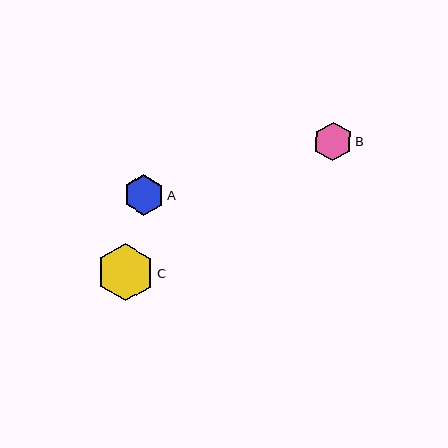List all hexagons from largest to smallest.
From largest to smallest: C, A, B.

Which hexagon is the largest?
Hexagon C is the largest with a size of approximately 58 pixels.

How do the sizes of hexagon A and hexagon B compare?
Hexagon A and hexagon B are approximately the same size.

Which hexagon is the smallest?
Hexagon B is the smallest with a size of approximately 38 pixels.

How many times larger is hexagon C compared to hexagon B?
Hexagon C is approximately 1.5 times the size of hexagon B.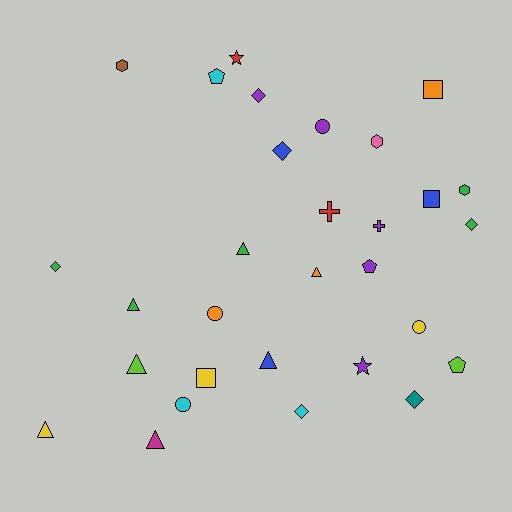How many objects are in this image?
There are 30 objects.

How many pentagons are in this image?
There are 3 pentagons.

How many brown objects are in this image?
There is 1 brown object.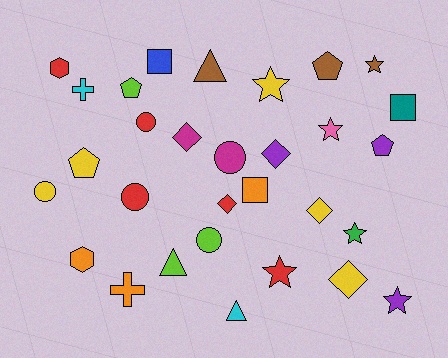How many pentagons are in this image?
There are 4 pentagons.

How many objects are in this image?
There are 30 objects.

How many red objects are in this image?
There are 5 red objects.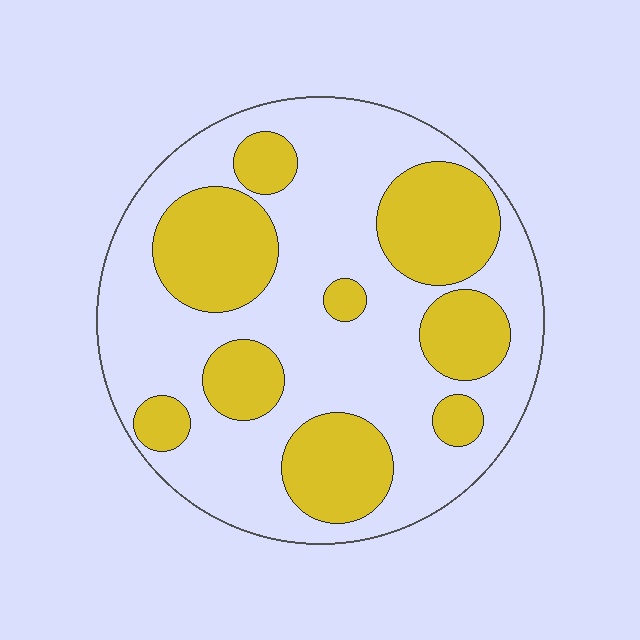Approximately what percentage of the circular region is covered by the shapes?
Approximately 35%.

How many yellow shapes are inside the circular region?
9.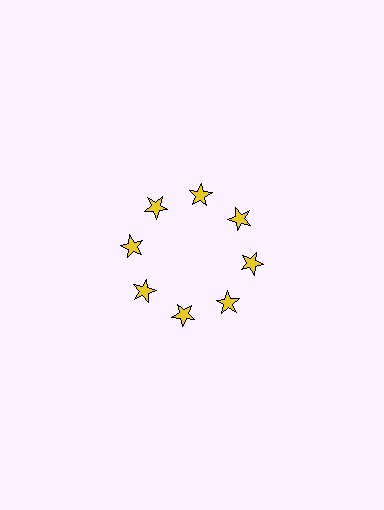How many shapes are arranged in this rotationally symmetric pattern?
There are 8 shapes, arranged in 8 groups of 1.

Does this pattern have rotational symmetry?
Yes, this pattern has 8-fold rotational symmetry. It looks the same after rotating 45 degrees around the center.